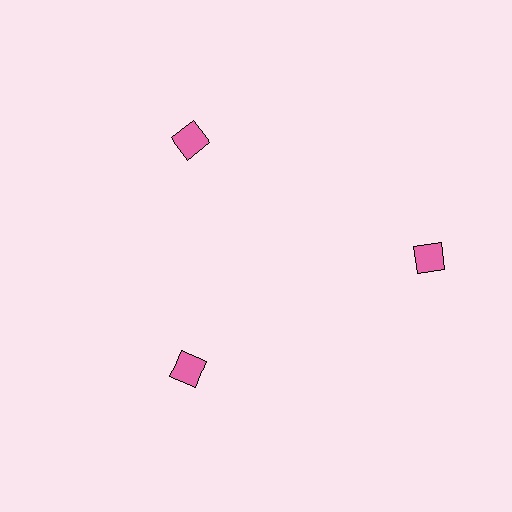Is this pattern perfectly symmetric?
No. The 3 pink squares are arranged in a ring, but one element near the 3 o'clock position is pushed outward from the center, breaking the 3-fold rotational symmetry.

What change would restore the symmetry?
The symmetry would be restored by moving it inward, back onto the ring so that all 3 squares sit at equal angles and equal distance from the center.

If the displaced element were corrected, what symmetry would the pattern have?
It would have 3-fold rotational symmetry — the pattern would map onto itself every 120 degrees.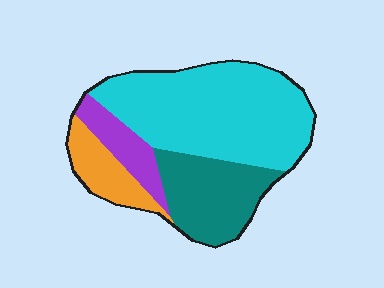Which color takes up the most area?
Cyan, at roughly 55%.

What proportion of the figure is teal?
Teal covers roughly 25% of the figure.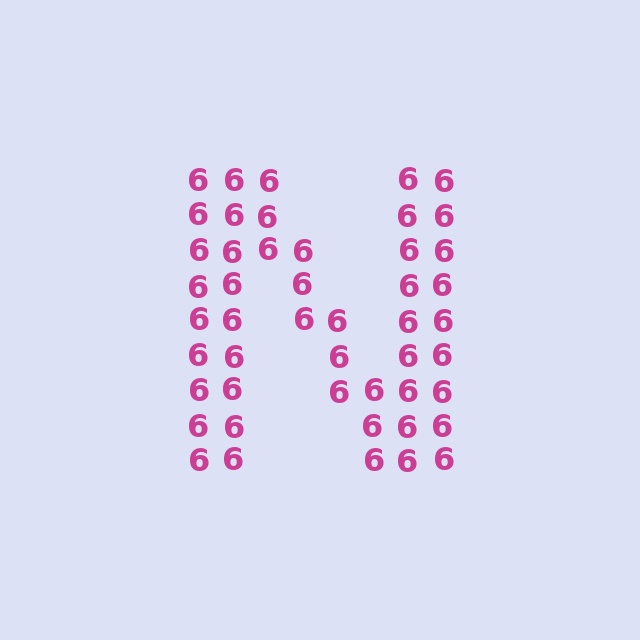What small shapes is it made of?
It is made of small digit 6's.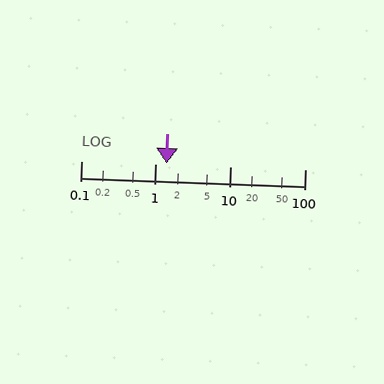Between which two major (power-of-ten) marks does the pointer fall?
The pointer is between 1 and 10.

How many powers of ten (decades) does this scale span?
The scale spans 3 decades, from 0.1 to 100.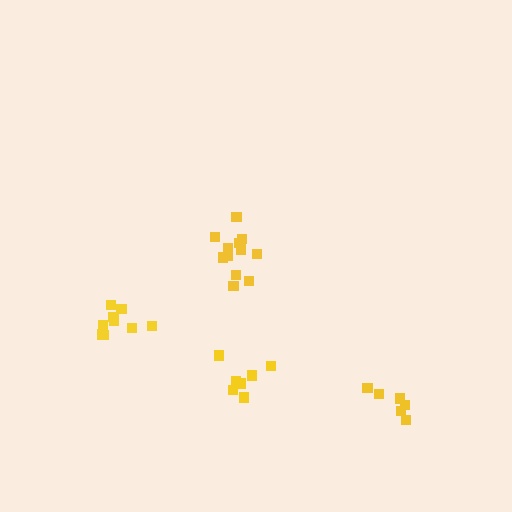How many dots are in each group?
Group 1: 7 dots, Group 2: 9 dots, Group 3: 6 dots, Group 4: 12 dots (34 total).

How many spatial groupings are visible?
There are 4 spatial groupings.